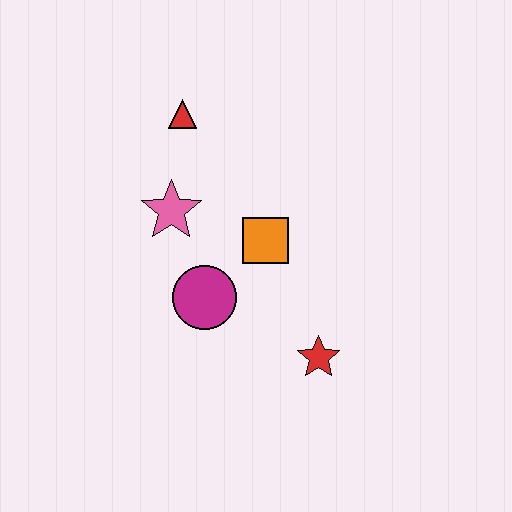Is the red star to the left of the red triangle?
No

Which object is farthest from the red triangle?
The red star is farthest from the red triangle.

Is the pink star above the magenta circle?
Yes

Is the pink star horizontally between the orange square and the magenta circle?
No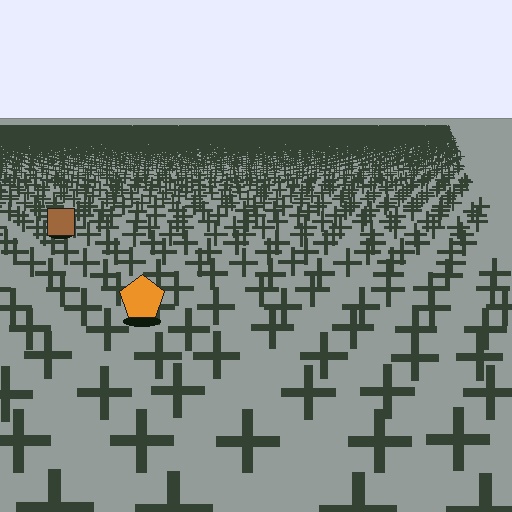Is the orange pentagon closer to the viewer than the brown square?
Yes. The orange pentagon is closer — you can tell from the texture gradient: the ground texture is coarser near it.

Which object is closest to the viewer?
The orange pentagon is closest. The texture marks near it are larger and more spread out.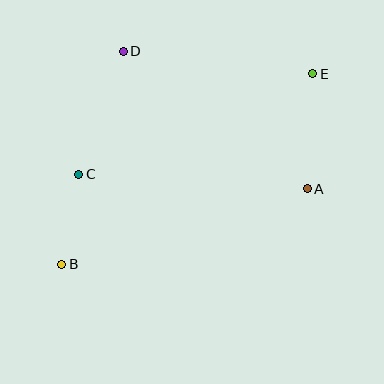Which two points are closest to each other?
Points B and C are closest to each other.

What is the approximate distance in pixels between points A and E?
The distance between A and E is approximately 115 pixels.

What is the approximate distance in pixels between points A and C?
The distance between A and C is approximately 229 pixels.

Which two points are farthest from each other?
Points B and E are farthest from each other.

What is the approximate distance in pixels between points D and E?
The distance between D and E is approximately 191 pixels.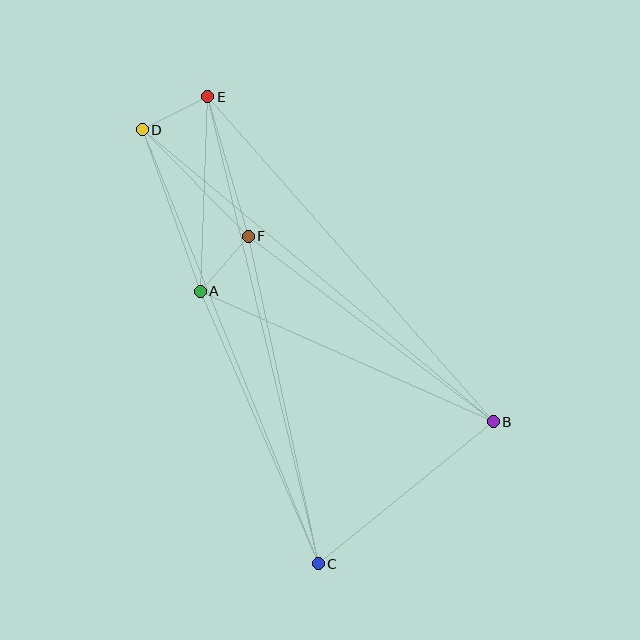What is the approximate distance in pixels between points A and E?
The distance between A and E is approximately 194 pixels.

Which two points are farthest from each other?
Points C and E are farthest from each other.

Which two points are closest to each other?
Points A and F are closest to each other.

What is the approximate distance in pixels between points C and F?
The distance between C and F is approximately 335 pixels.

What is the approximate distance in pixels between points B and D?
The distance between B and D is approximately 457 pixels.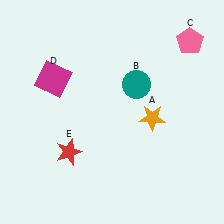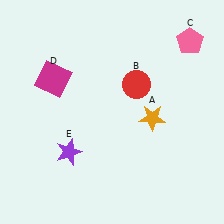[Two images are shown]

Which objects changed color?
B changed from teal to red. E changed from red to purple.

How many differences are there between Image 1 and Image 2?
There are 2 differences between the two images.